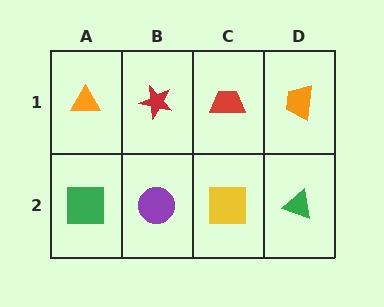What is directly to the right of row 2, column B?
A yellow square.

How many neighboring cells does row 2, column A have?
2.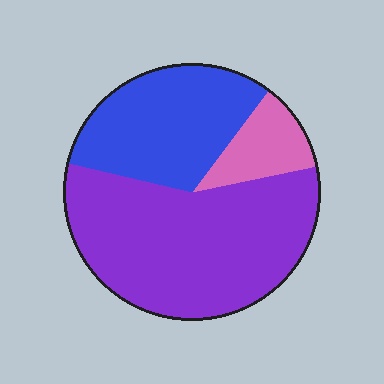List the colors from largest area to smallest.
From largest to smallest: purple, blue, pink.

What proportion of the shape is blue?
Blue covers 32% of the shape.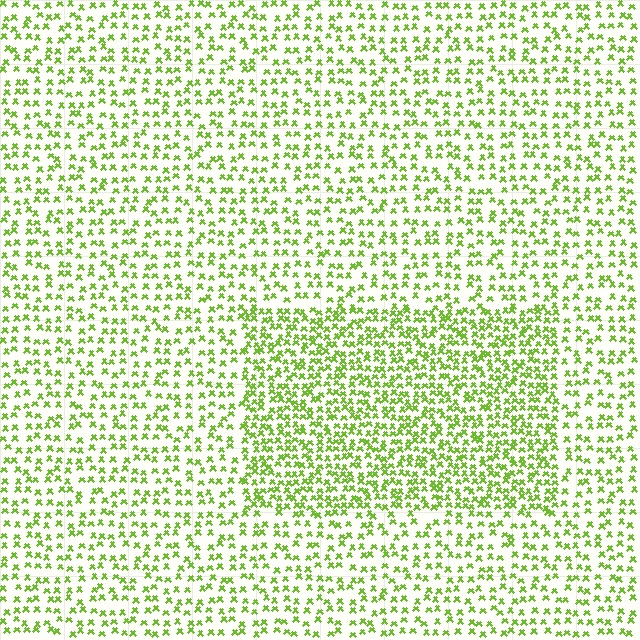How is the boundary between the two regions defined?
The boundary is defined by a change in element density (approximately 1.8x ratio). All elements are the same color, size, and shape.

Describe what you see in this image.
The image contains small lime elements arranged at two different densities. A rectangle-shaped region is visible where the elements are more densely packed than the surrounding area.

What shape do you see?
I see a rectangle.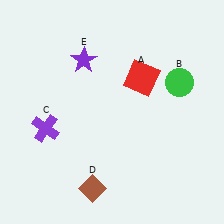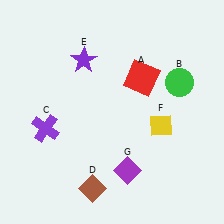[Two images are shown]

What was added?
A yellow diamond (F), a purple diamond (G) were added in Image 2.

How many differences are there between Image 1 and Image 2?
There are 2 differences between the two images.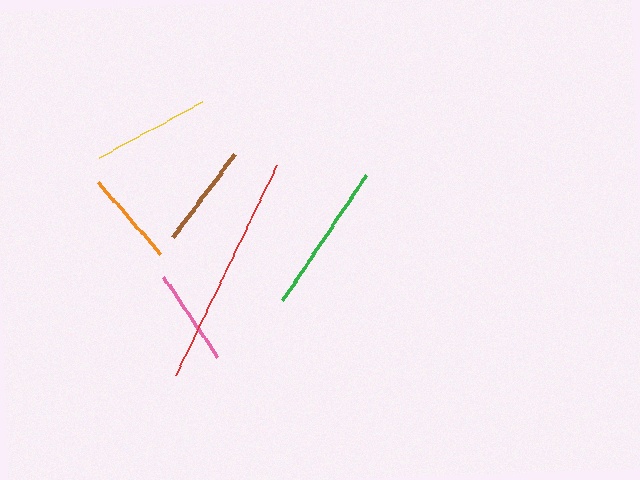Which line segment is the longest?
The red line is the longest at approximately 234 pixels.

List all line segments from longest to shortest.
From longest to shortest: red, green, yellow, brown, pink, orange.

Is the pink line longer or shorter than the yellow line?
The yellow line is longer than the pink line.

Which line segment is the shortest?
The orange line is the shortest at approximately 95 pixels.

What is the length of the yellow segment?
The yellow segment is approximately 118 pixels long.